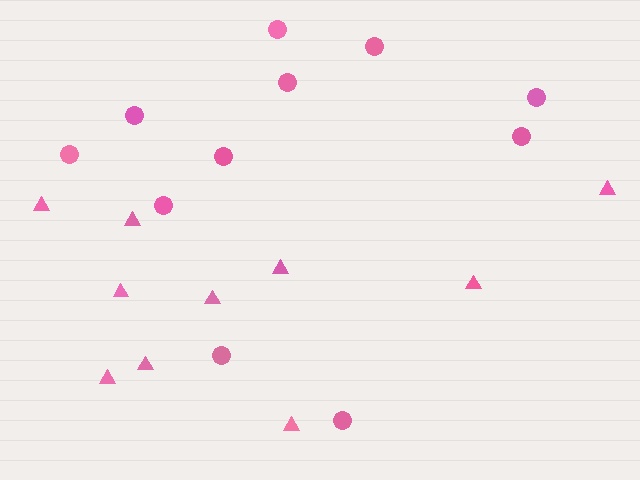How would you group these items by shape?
There are 2 groups: one group of circles (11) and one group of triangles (10).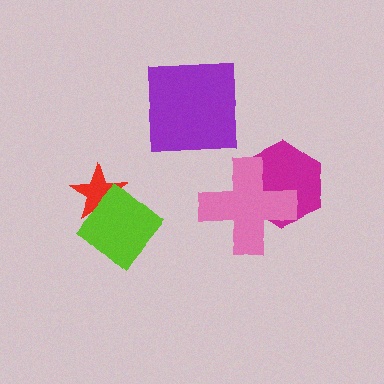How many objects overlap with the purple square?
0 objects overlap with the purple square.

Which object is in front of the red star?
The lime diamond is in front of the red star.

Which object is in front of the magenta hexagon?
The pink cross is in front of the magenta hexagon.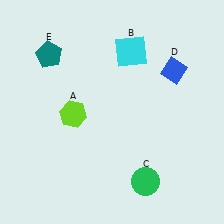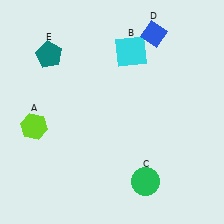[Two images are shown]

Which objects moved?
The objects that moved are: the lime hexagon (A), the blue diamond (D).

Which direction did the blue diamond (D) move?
The blue diamond (D) moved up.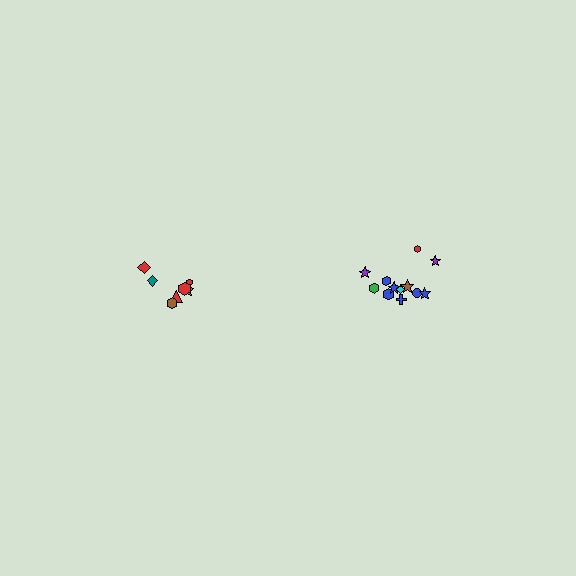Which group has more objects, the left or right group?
The right group.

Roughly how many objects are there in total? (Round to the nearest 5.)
Roughly 20 objects in total.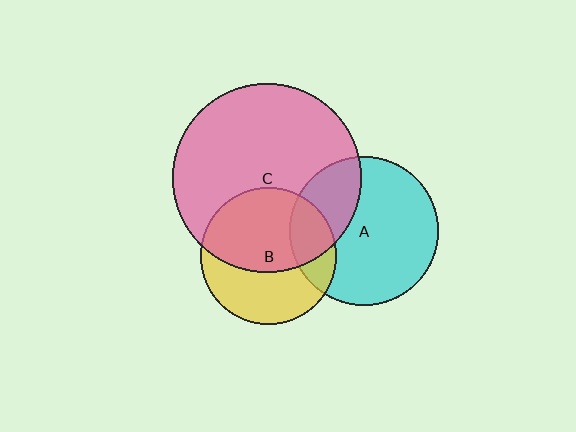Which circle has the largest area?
Circle C (pink).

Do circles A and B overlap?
Yes.